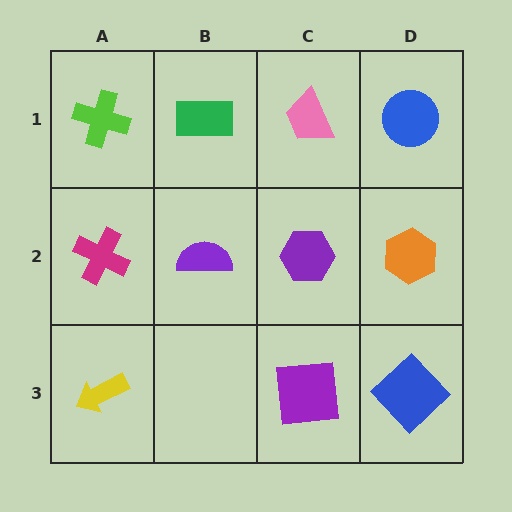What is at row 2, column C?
A purple hexagon.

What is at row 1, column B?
A green rectangle.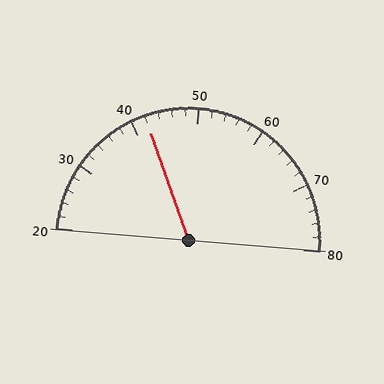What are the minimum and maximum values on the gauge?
The gauge ranges from 20 to 80.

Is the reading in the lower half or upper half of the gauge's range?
The reading is in the lower half of the range (20 to 80).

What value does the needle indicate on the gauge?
The needle indicates approximately 42.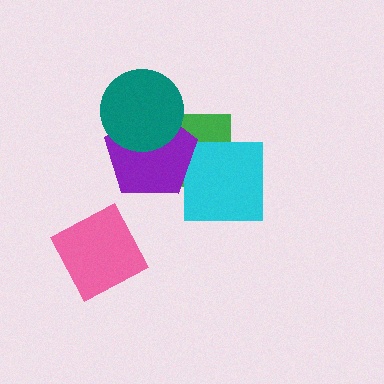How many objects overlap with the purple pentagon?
3 objects overlap with the purple pentagon.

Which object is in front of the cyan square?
The purple pentagon is in front of the cyan square.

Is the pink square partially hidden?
No, no other shape covers it.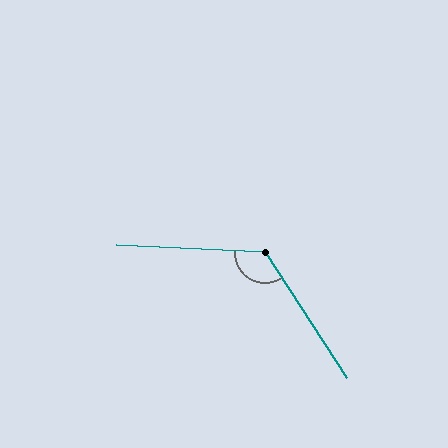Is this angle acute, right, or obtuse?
It is obtuse.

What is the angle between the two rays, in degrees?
Approximately 126 degrees.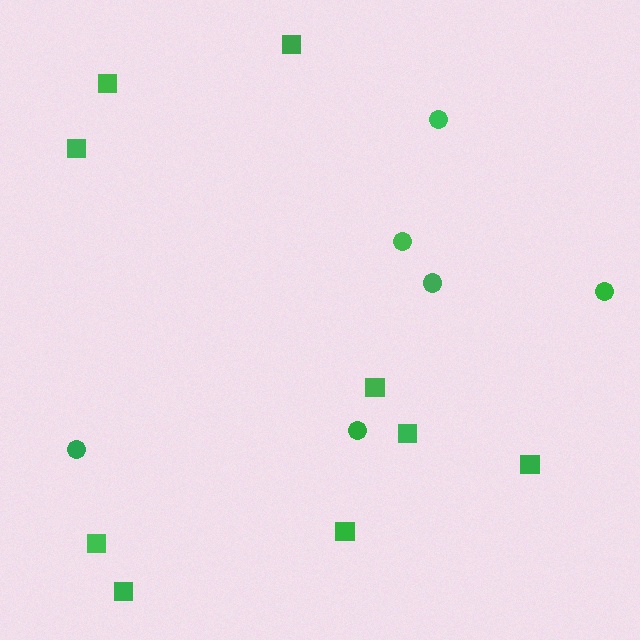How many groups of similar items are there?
There are 2 groups: one group of squares (9) and one group of circles (6).